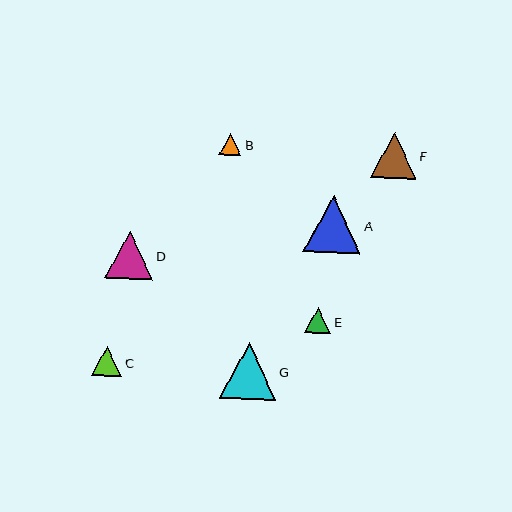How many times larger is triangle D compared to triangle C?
Triangle D is approximately 1.6 times the size of triangle C.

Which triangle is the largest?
Triangle A is the largest with a size of approximately 57 pixels.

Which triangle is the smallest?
Triangle B is the smallest with a size of approximately 23 pixels.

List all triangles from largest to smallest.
From largest to smallest: A, G, D, F, C, E, B.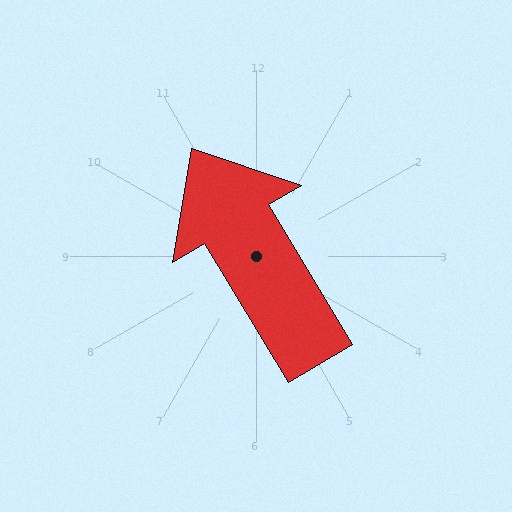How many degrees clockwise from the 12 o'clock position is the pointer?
Approximately 329 degrees.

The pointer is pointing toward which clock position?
Roughly 11 o'clock.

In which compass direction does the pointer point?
Northwest.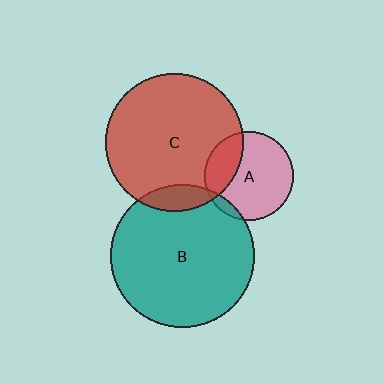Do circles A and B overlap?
Yes.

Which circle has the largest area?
Circle B (teal).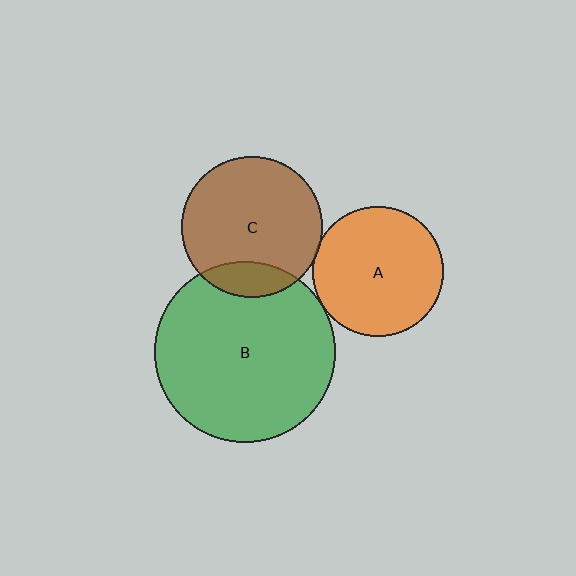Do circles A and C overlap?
Yes.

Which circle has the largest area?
Circle B (green).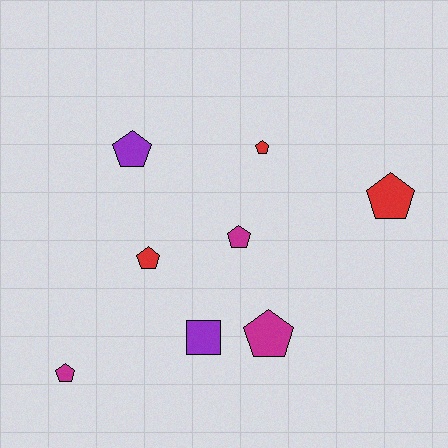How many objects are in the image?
There are 8 objects.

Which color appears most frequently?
Red, with 3 objects.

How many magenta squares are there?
There are no magenta squares.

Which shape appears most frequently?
Pentagon, with 7 objects.